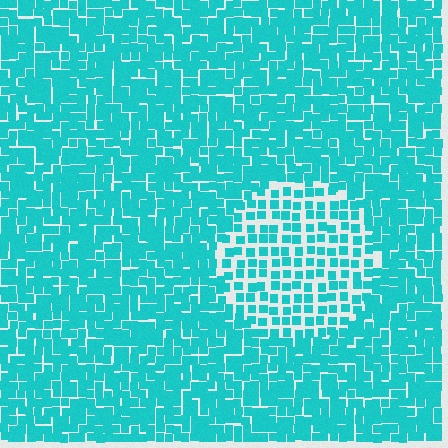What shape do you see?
I see a circle.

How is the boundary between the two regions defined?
The boundary is defined by a change in element density (approximately 1.8x ratio). All elements are the same color, size, and shape.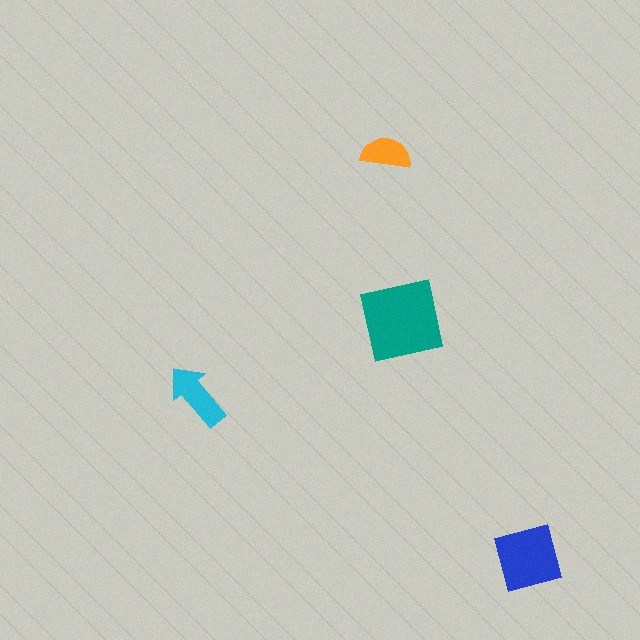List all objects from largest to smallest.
The teal square, the blue square, the cyan arrow, the orange semicircle.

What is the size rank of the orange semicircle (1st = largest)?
4th.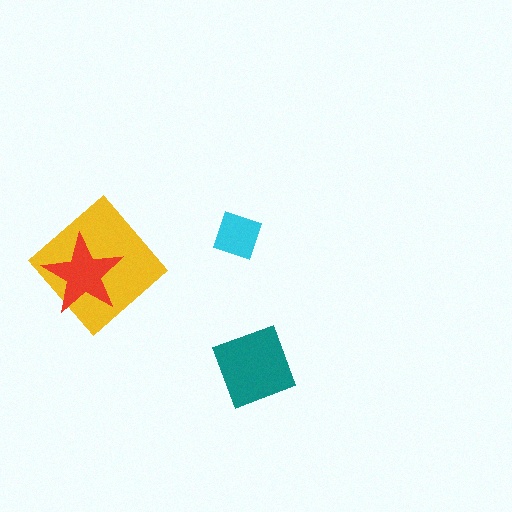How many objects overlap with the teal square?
0 objects overlap with the teal square.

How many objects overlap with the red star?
1 object overlaps with the red star.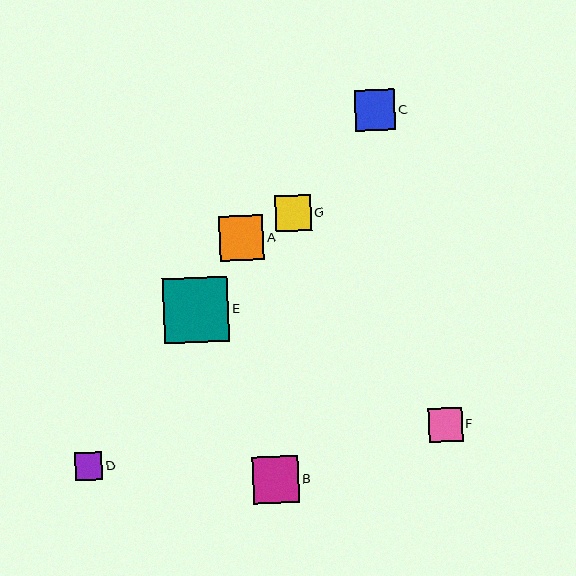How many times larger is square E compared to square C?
Square E is approximately 1.6 times the size of square C.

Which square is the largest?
Square E is the largest with a size of approximately 65 pixels.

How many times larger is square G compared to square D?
Square G is approximately 1.3 times the size of square D.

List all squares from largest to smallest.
From largest to smallest: E, B, A, C, G, F, D.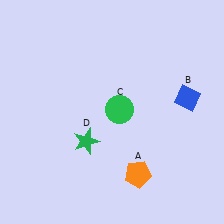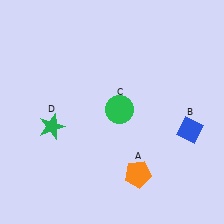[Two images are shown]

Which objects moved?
The objects that moved are: the blue diamond (B), the green star (D).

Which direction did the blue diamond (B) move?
The blue diamond (B) moved down.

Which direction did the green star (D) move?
The green star (D) moved left.